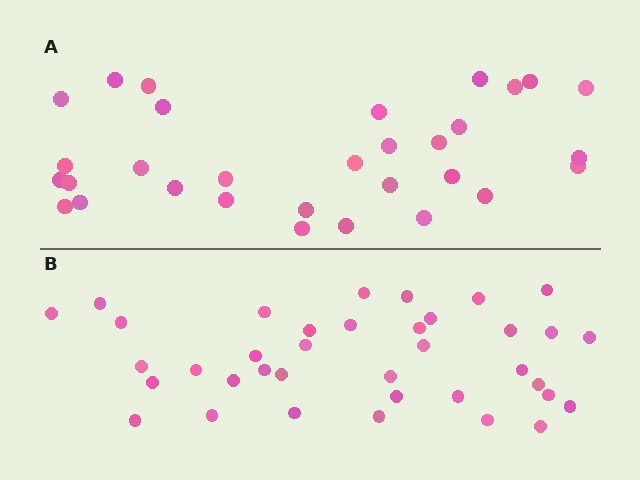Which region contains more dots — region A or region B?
Region B (the bottom region) has more dots.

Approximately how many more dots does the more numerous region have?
Region B has about 6 more dots than region A.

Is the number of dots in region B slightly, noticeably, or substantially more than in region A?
Region B has only slightly more — the two regions are fairly close. The ratio is roughly 1.2 to 1.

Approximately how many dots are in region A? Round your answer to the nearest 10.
About 30 dots. (The exact count is 31, which rounds to 30.)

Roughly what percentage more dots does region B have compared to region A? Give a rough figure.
About 20% more.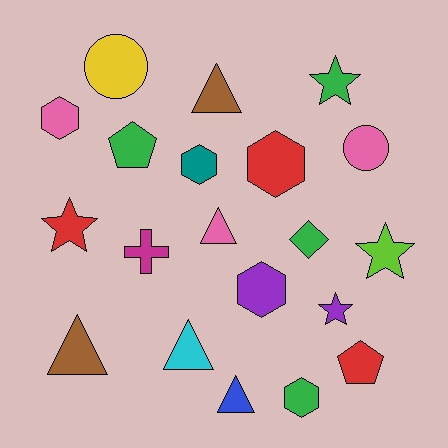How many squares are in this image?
There are no squares.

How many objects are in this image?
There are 20 objects.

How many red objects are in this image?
There are 3 red objects.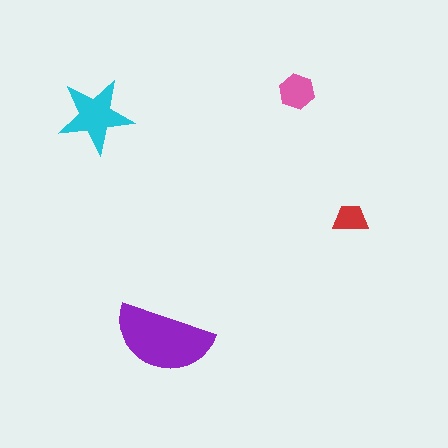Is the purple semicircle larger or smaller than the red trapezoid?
Larger.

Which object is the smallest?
The red trapezoid.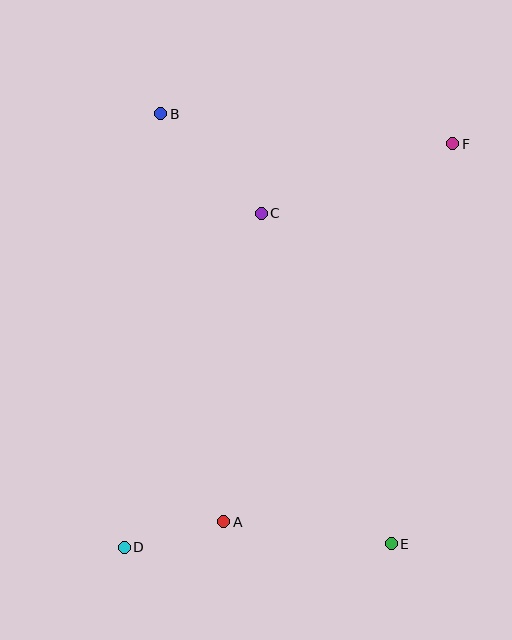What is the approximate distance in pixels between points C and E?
The distance between C and E is approximately 355 pixels.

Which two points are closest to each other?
Points A and D are closest to each other.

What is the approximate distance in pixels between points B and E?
The distance between B and E is approximately 488 pixels.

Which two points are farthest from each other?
Points D and F are farthest from each other.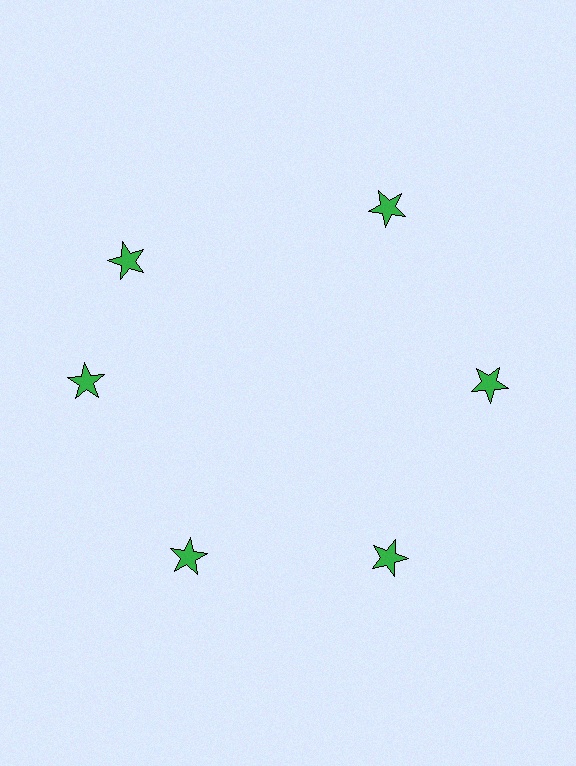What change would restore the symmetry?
The symmetry would be restored by rotating it back into even spacing with its neighbors so that all 6 stars sit at equal angles and equal distance from the center.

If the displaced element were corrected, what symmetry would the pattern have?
It would have 6-fold rotational symmetry — the pattern would map onto itself every 60 degrees.